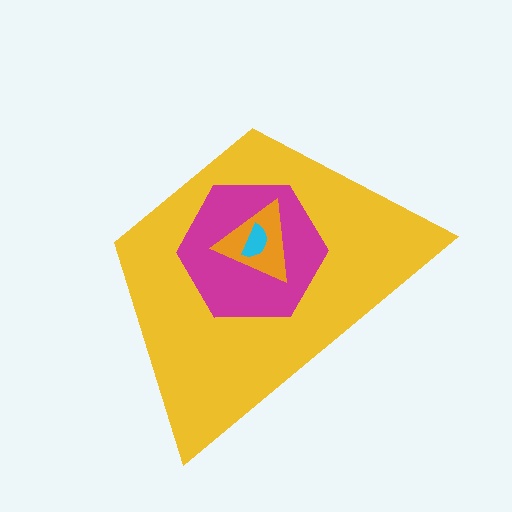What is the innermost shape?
The cyan semicircle.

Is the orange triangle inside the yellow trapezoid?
Yes.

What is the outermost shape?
The yellow trapezoid.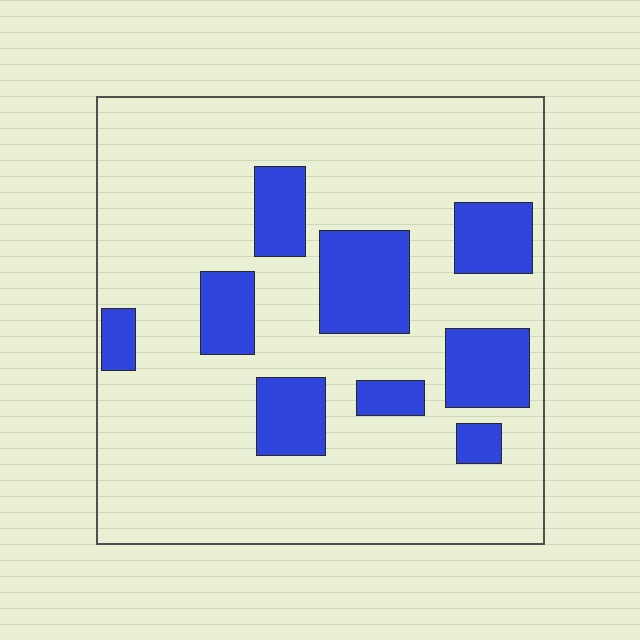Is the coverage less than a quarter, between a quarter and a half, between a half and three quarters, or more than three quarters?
Less than a quarter.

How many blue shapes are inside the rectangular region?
9.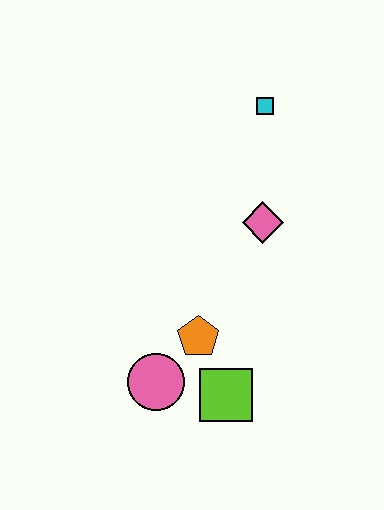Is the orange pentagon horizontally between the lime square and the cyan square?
No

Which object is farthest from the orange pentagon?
The cyan square is farthest from the orange pentagon.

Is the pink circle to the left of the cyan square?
Yes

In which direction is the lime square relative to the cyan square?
The lime square is below the cyan square.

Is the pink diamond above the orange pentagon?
Yes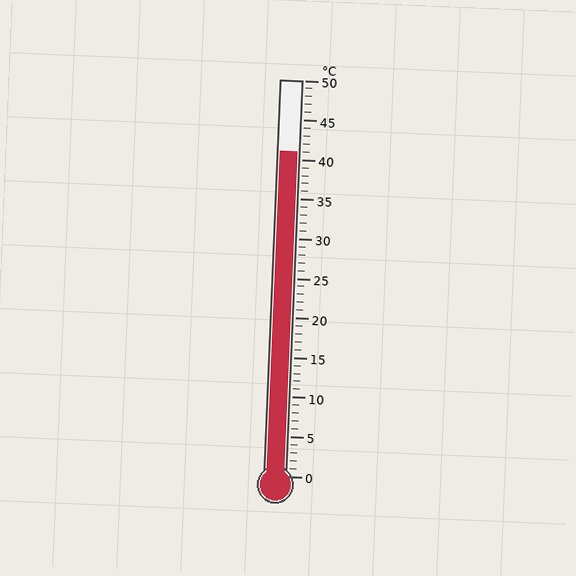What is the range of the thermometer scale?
The thermometer scale ranges from 0°C to 50°C.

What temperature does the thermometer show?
The thermometer shows approximately 41°C.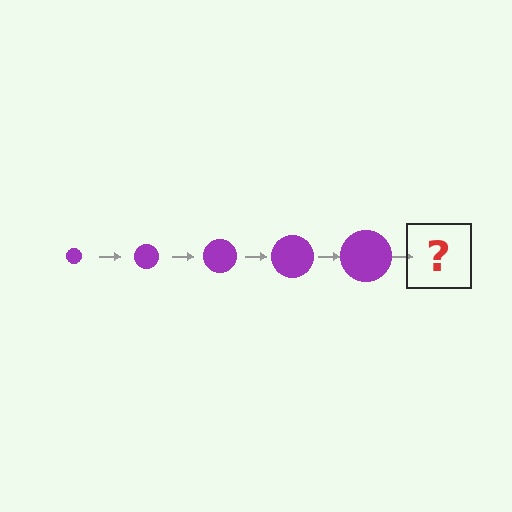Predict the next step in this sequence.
The next step is a purple circle, larger than the previous one.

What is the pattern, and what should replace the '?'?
The pattern is that the circle gets progressively larger each step. The '?' should be a purple circle, larger than the previous one.